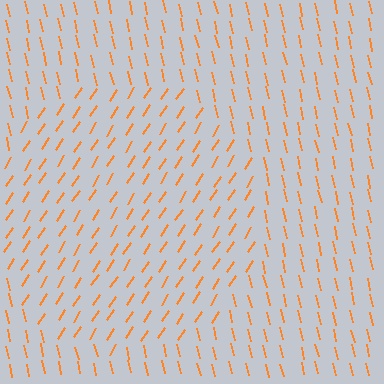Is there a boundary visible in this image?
Yes, there is a texture boundary formed by a change in line orientation.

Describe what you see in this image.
The image is filled with small orange line segments. A circle region in the image has lines oriented differently from the surrounding lines, creating a visible texture boundary.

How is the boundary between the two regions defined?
The boundary is defined purely by a change in line orientation (approximately 45 degrees difference). All lines are the same color and thickness.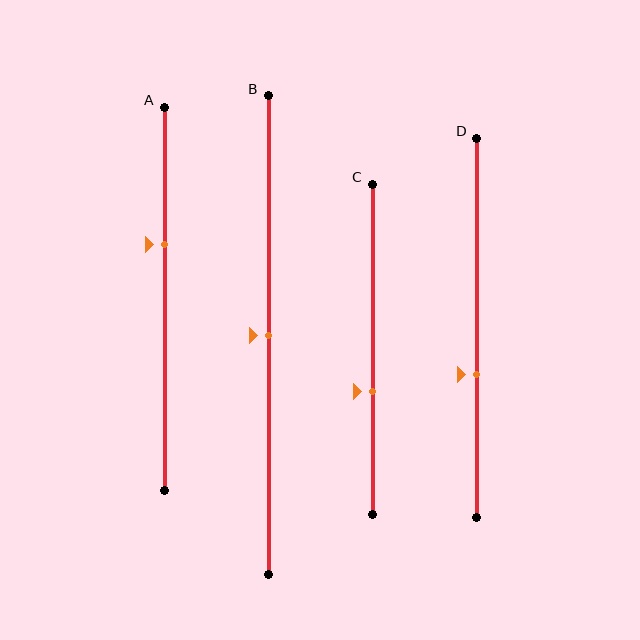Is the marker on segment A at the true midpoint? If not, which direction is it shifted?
No, the marker on segment A is shifted upward by about 14% of the segment length.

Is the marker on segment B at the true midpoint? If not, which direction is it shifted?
Yes, the marker on segment B is at the true midpoint.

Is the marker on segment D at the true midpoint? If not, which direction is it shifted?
No, the marker on segment D is shifted downward by about 12% of the segment length.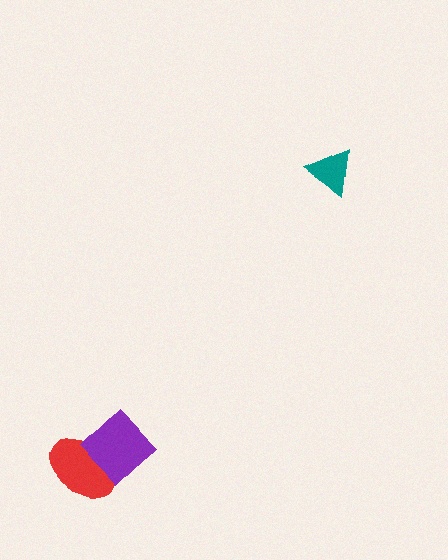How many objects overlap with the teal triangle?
0 objects overlap with the teal triangle.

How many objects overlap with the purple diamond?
1 object overlaps with the purple diamond.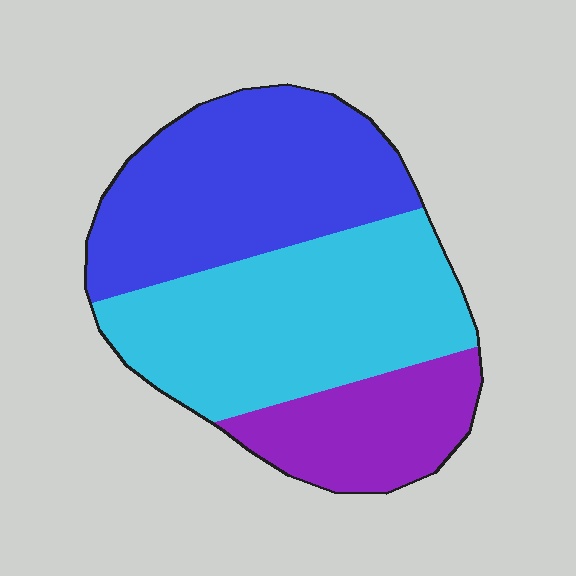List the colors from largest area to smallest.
From largest to smallest: cyan, blue, purple.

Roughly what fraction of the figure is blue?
Blue covers about 40% of the figure.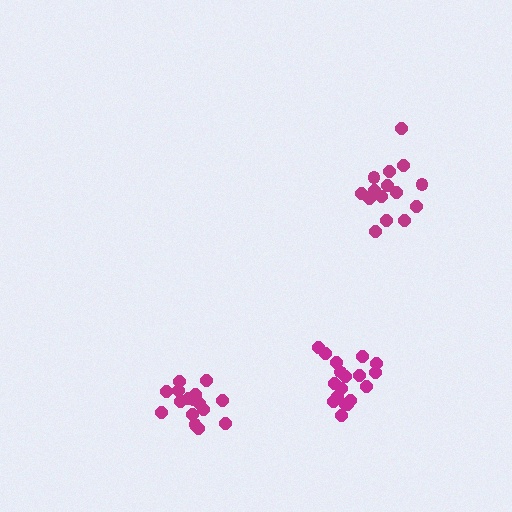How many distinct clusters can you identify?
There are 3 distinct clusters.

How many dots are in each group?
Group 1: 15 dots, Group 2: 16 dots, Group 3: 18 dots (49 total).